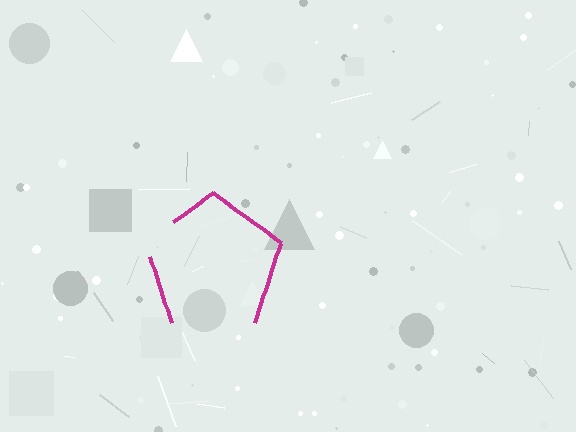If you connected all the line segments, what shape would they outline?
They would outline a pentagon.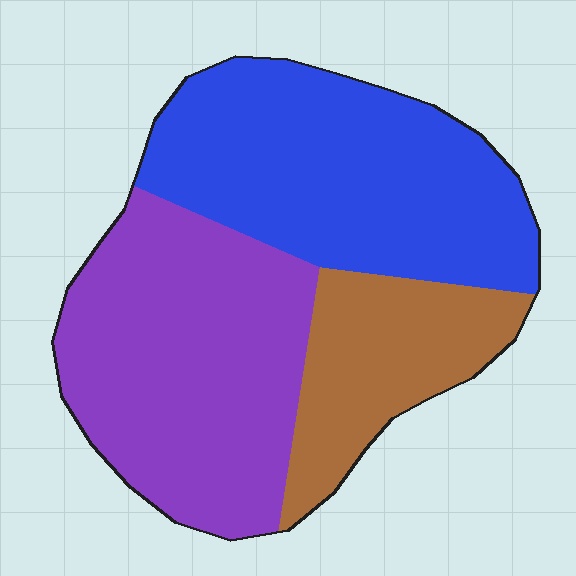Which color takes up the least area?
Brown, at roughly 20%.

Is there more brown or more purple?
Purple.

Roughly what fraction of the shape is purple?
Purple takes up about two fifths (2/5) of the shape.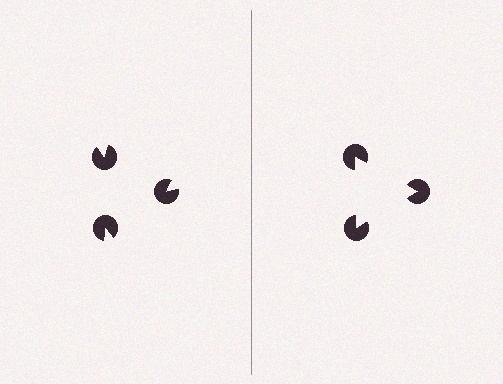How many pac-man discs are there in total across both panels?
6 — 3 on each side.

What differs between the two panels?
The pac-man discs are positioned identically on both sides; only the wedge orientations differ. On the right they align to a triangle; on the left they are misaligned.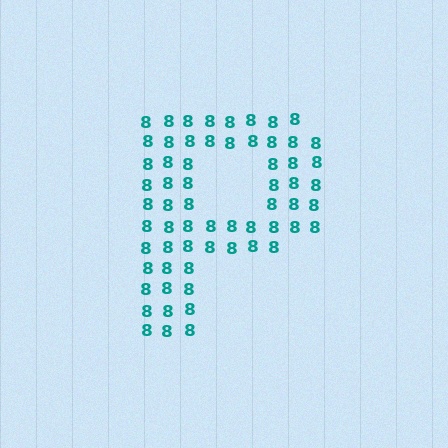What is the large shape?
The large shape is the letter P.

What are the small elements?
The small elements are digit 8's.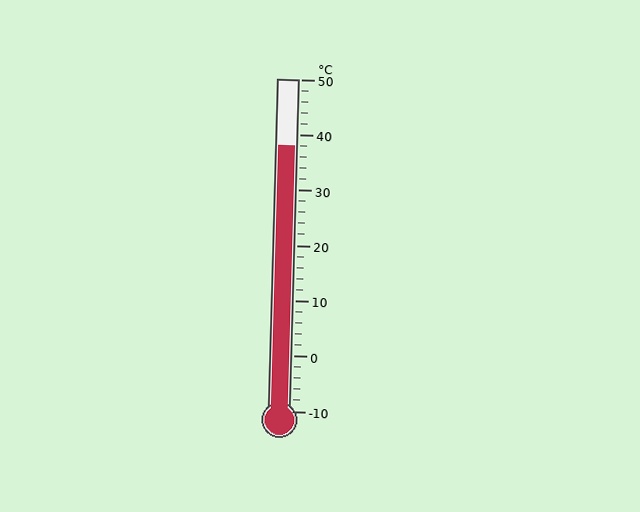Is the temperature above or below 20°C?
The temperature is above 20°C.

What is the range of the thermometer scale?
The thermometer scale ranges from -10°C to 50°C.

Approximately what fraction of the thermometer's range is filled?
The thermometer is filled to approximately 80% of its range.